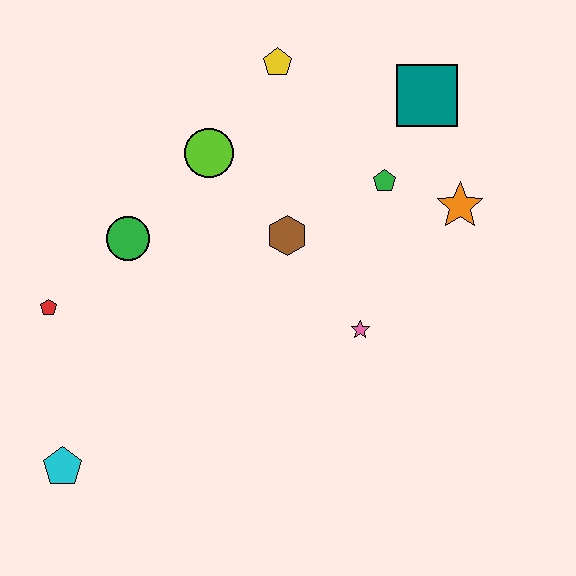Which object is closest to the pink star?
The brown hexagon is closest to the pink star.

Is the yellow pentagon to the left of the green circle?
No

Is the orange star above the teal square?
No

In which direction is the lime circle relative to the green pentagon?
The lime circle is to the left of the green pentagon.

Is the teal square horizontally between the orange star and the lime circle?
Yes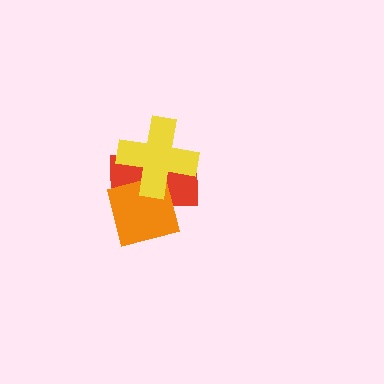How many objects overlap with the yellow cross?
2 objects overlap with the yellow cross.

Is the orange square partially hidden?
Yes, it is partially covered by another shape.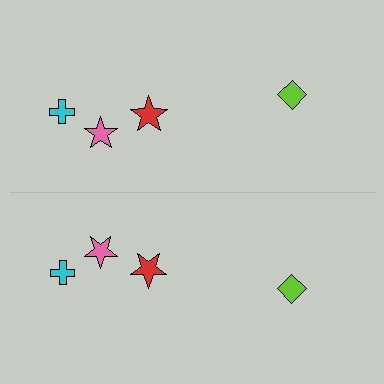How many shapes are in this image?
There are 8 shapes in this image.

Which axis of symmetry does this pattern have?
The pattern has a horizontal axis of symmetry running through the center of the image.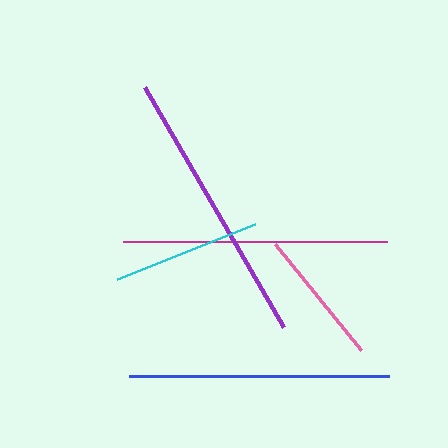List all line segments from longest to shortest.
From longest to shortest: purple, magenta, blue, cyan, pink.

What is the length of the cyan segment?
The cyan segment is approximately 149 pixels long.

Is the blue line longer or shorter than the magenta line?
The magenta line is longer than the blue line.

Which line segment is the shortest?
The pink line is the shortest at approximately 136 pixels.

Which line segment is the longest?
The purple line is the longest at approximately 277 pixels.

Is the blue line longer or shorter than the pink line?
The blue line is longer than the pink line.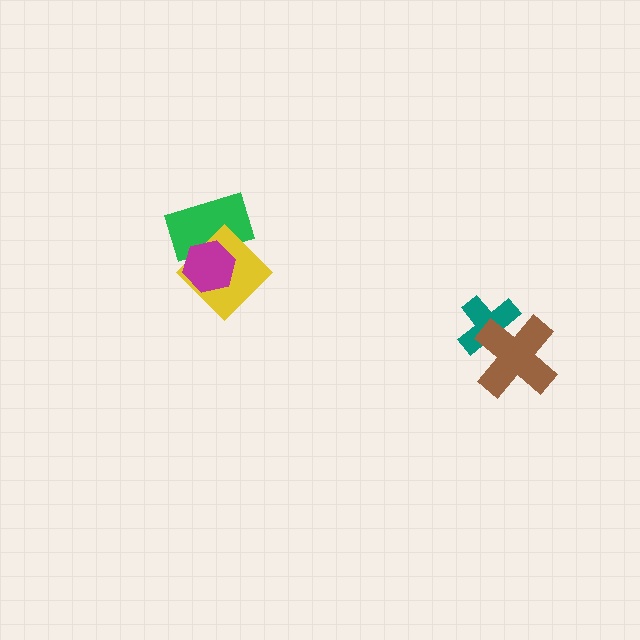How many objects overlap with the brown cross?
1 object overlaps with the brown cross.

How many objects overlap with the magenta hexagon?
2 objects overlap with the magenta hexagon.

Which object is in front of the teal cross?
The brown cross is in front of the teal cross.